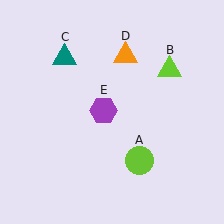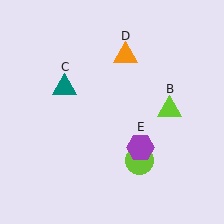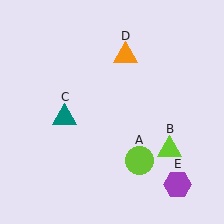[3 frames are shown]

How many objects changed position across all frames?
3 objects changed position: lime triangle (object B), teal triangle (object C), purple hexagon (object E).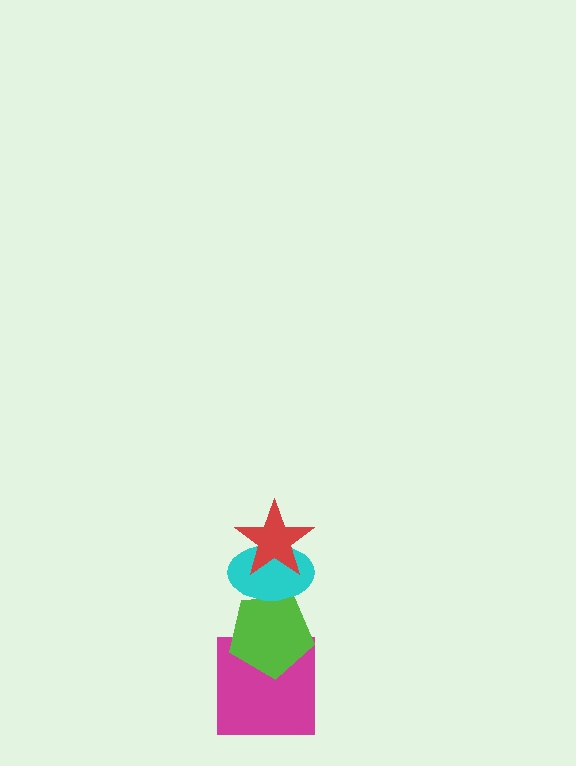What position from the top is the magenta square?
The magenta square is 4th from the top.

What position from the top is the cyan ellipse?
The cyan ellipse is 2nd from the top.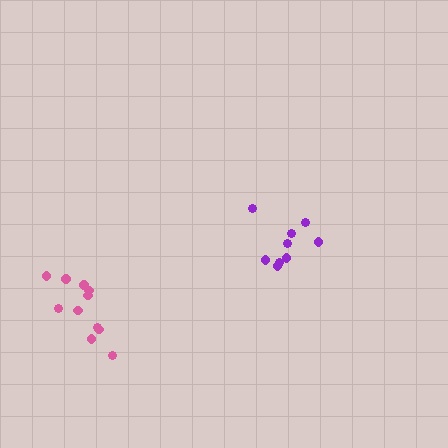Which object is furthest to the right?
The purple cluster is rightmost.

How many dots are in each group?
Group 1: 9 dots, Group 2: 11 dots (20 total).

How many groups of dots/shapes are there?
There are 2 groups.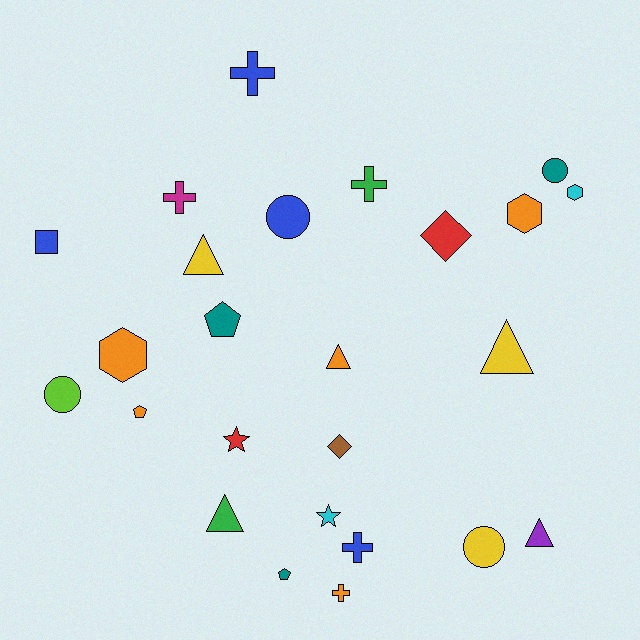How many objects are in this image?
There are 25 objects.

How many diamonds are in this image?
There are 2 diamonds.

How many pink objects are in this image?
There are no pink objects.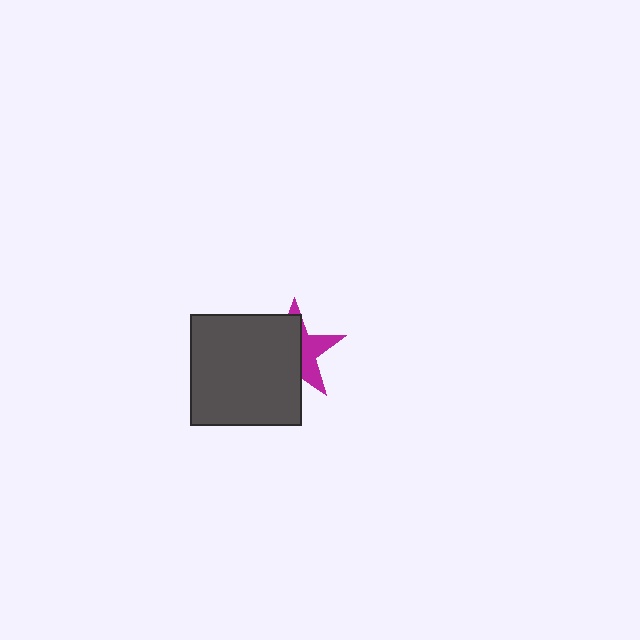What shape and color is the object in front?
The object in front is a dark gray square.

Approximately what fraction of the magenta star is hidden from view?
Roughly 60% of the magenta star is hidden behind the dark gray square.